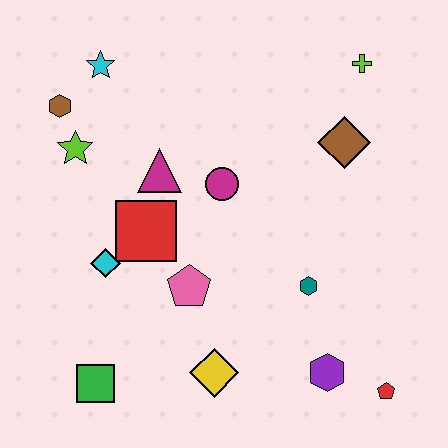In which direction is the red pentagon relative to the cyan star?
The red pentagon is below the cyan star.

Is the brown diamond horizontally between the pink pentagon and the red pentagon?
Yes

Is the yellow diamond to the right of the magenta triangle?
Yes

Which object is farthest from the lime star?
The red pentagon is farthest from the lime star.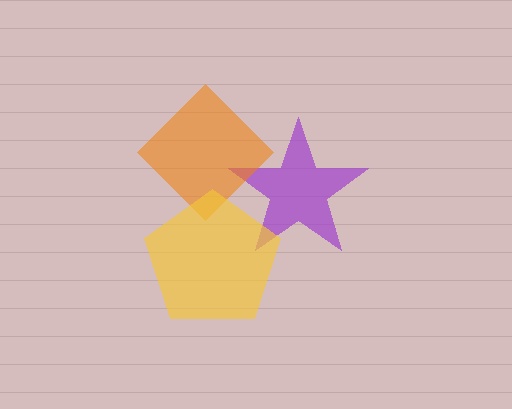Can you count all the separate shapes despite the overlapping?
Yes, there are 3 separate shapes.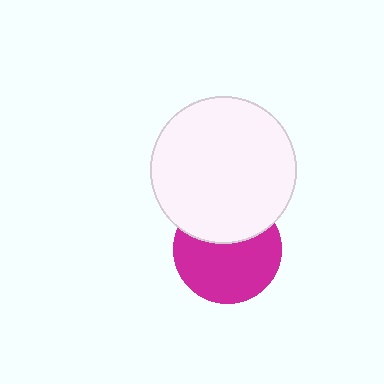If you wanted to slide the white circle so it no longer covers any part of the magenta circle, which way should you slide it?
Slide it up — that is the most direct way to separate the two shapes.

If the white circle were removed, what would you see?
You would see the complete magenta circle.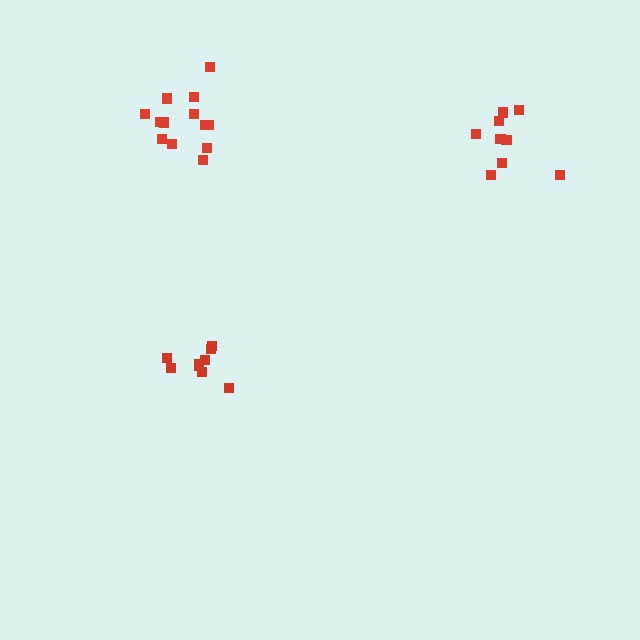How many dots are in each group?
Group 1: 9 dots, Group 2: 9 dots, Group 3: 13 dots (31 total).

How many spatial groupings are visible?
There are 3 spatial groupings.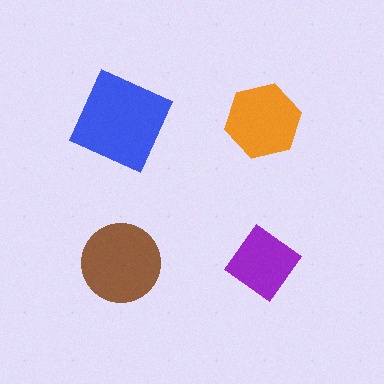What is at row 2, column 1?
A brown circle.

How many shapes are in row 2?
2 shapes.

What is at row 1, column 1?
A blue square.